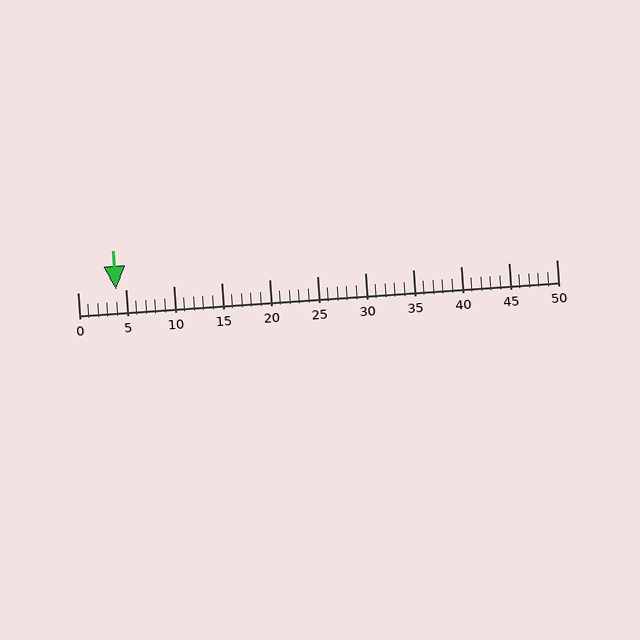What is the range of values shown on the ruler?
The ruler shows values from 0 to 50.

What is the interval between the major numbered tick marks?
The major tick marks are spaced 5 units apart.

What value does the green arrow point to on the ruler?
The green arrow points to approximately 4.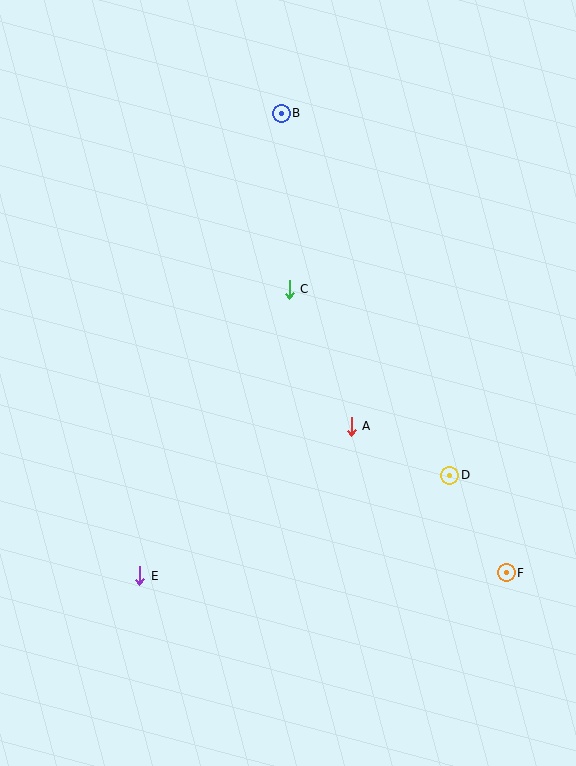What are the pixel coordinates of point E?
Point E is at (140, 576).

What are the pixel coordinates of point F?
Point F is at (506, 573).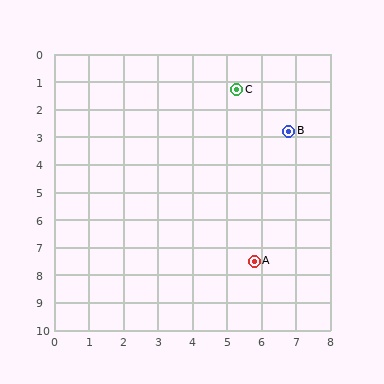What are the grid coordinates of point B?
Point B is at approximately (6.8, 2.8).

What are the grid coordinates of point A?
Point A is at approximately (5.8, 7.5).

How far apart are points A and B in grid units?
Points A and B are about 4.8 grid units apart.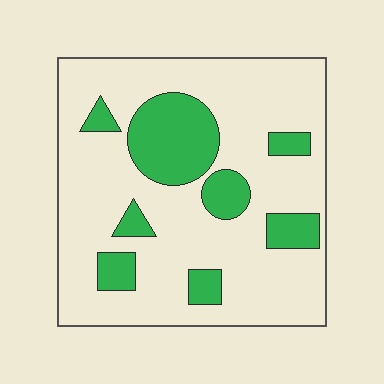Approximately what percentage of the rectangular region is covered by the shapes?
Approximately 20%.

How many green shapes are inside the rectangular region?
8.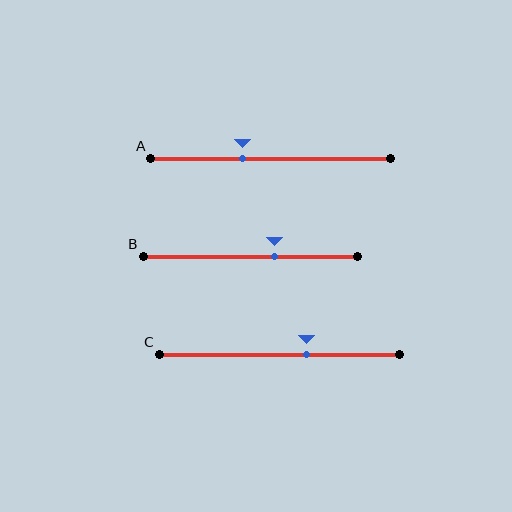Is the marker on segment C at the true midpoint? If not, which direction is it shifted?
No, the marker on segment C is shifted to the right by about 11% of the segment length.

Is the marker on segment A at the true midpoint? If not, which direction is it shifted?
No, the marker on segment A is shifted to the left by about 12% of the segment length.